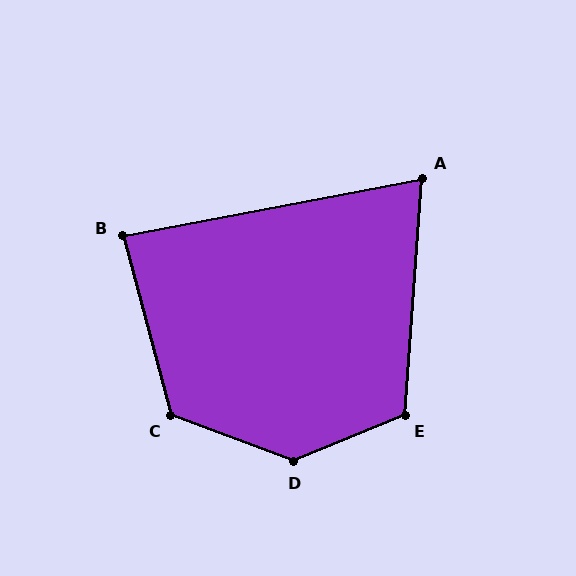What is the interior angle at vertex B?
Approximately 86 degrees (approximately right).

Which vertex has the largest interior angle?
D, at approximately 137 degrees.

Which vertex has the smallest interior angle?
A, at approximately 75 degrees.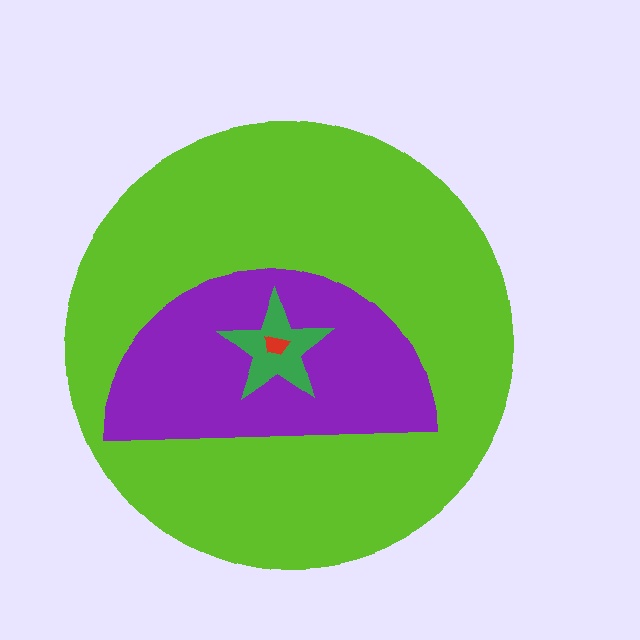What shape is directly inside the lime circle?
The purple semicircle.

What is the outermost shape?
The lime circle.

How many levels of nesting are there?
4.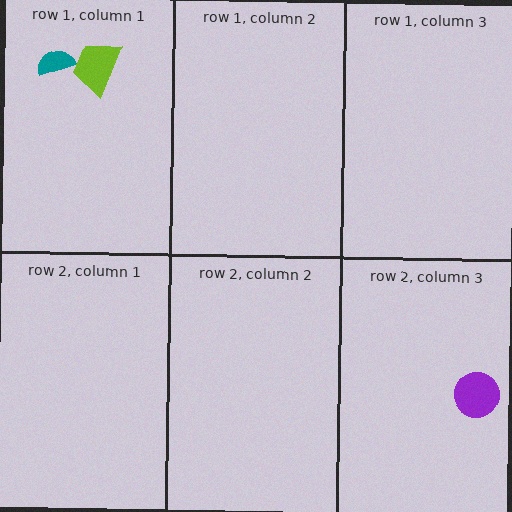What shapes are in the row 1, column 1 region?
The teal semicircle, the lime trapezoid.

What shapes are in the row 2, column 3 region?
The purple circle.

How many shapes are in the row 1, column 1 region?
2.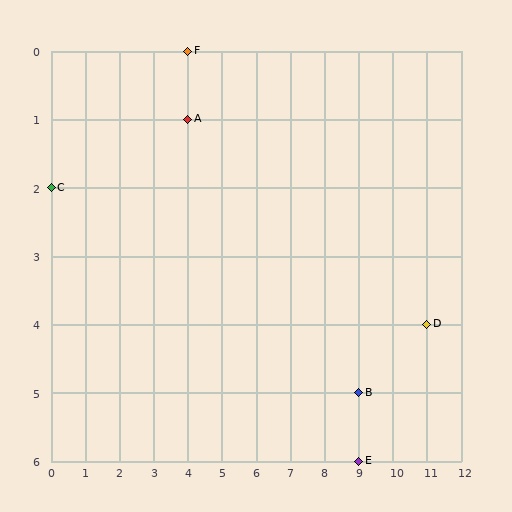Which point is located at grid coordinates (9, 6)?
Point E is at (9, 6).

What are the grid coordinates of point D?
Point D is at grid coordinates (11, 4).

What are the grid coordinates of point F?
Point F is at grid coordinates (4, 0).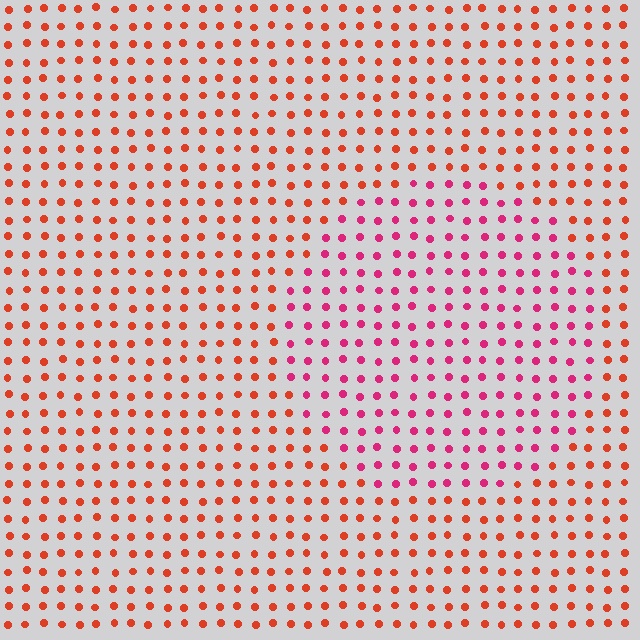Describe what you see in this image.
The image is filled with small red elements in a uniform arrangement. A circle-shaped region is visible where the elements are tinted to a slightly different hue, forming a subtle color boundary.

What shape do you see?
I see a circle.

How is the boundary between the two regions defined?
The boundary is defined purely by a slight shift in hue (about 37 degrees). Spacing, size, and orientation are identical on both sides.